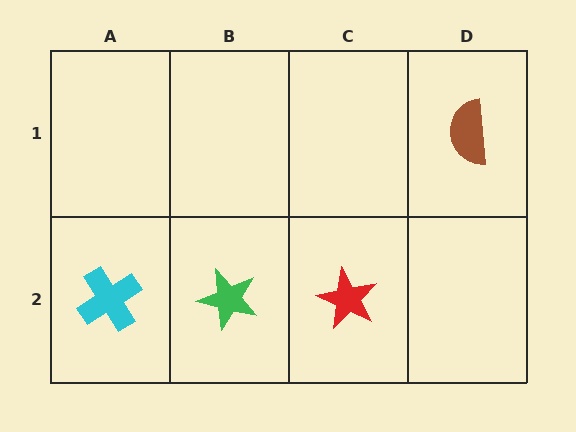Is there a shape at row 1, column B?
No, that cell is empty.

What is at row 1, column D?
A brown semicircle.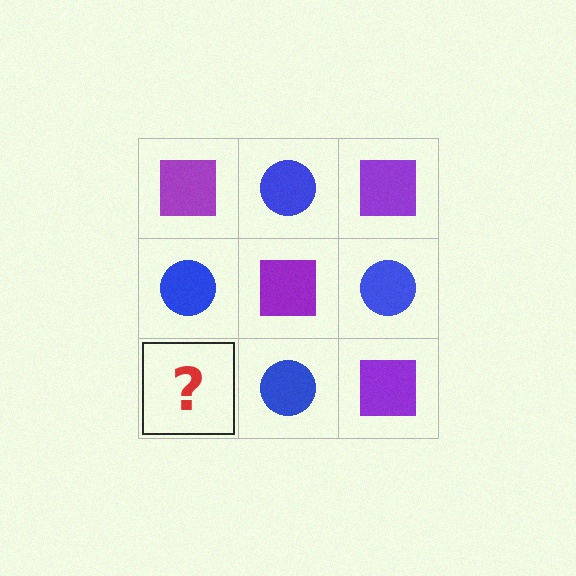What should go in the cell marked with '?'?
The missing cell should contain a purple square.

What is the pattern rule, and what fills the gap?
The rule is that it alternates purple square and blue circle in a checkerboard pattern. The gap should be filled with a purple square.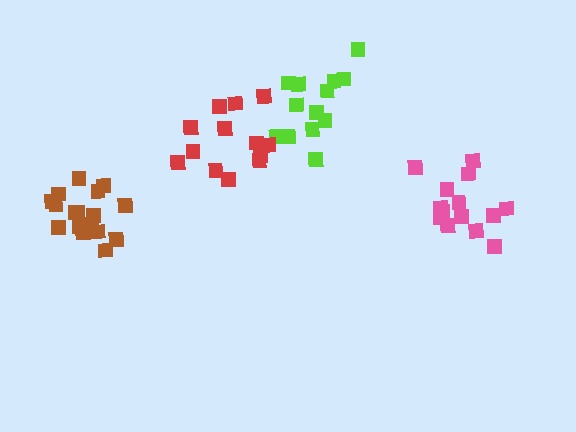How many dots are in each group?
Group 1: 14 dots, Group 2: 13 dots, Group 3: 18 dots, Group 4: 13 dots (58 total).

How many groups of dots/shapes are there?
There are 4 groups.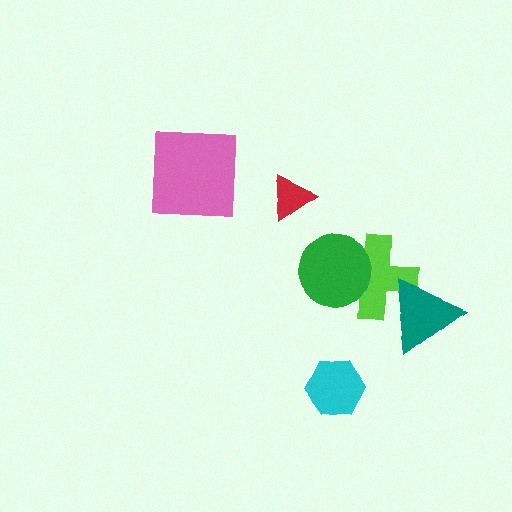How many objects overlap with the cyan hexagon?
0 objects overlap with the cyan hexagon.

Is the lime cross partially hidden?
Yes, it is partially covered by another shape.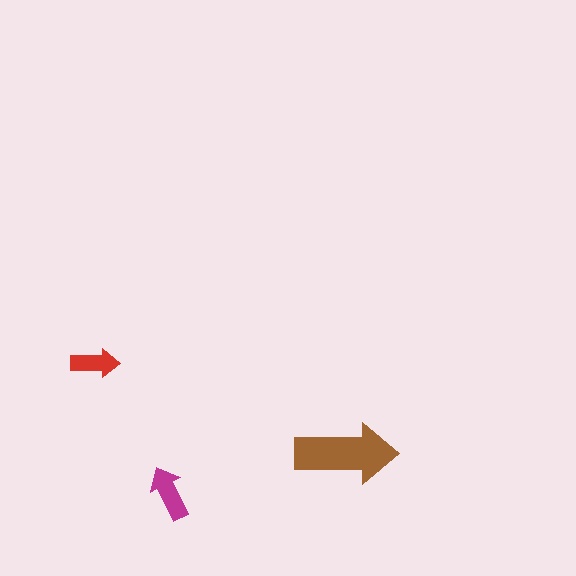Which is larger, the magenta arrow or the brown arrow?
The brown one.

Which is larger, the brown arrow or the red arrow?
The brown one.